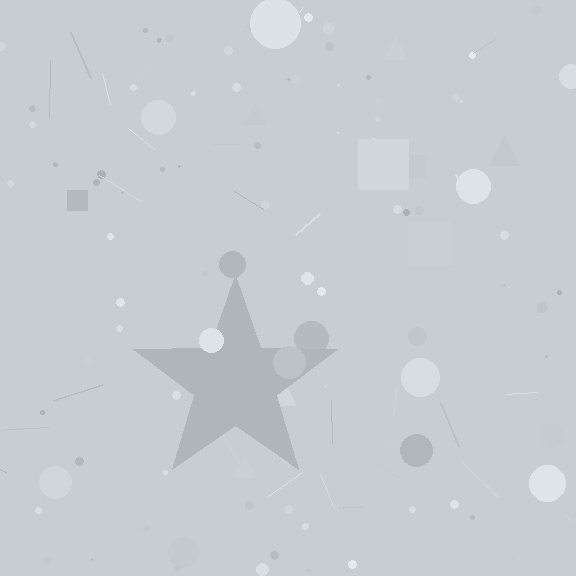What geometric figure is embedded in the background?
A star is embedded in the background.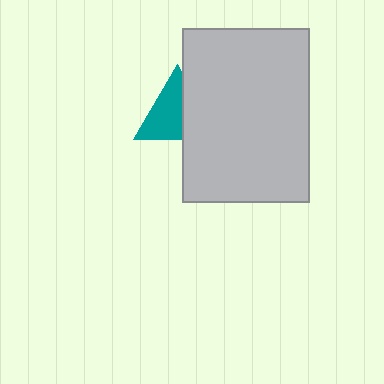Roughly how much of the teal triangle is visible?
About half of it is visible (roughly 59%).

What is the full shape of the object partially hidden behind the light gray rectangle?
The partially hidden object is a teal triangle.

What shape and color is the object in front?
The object in front is a light gray rectangle.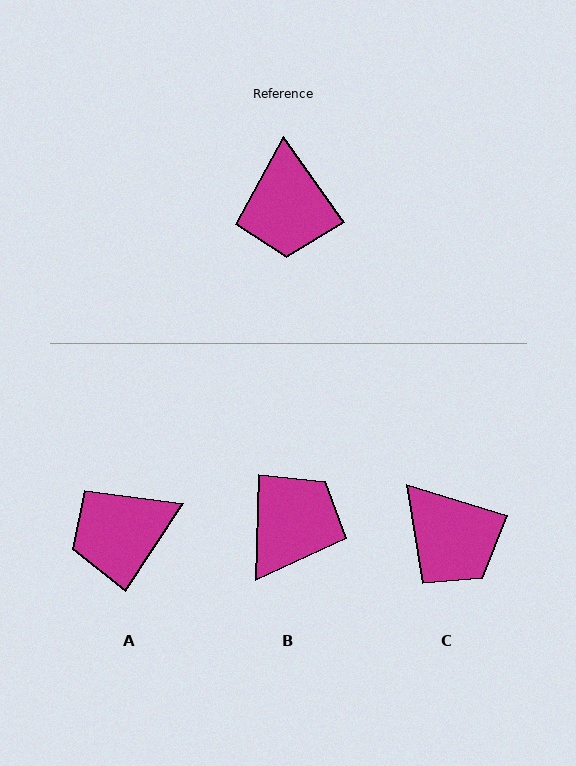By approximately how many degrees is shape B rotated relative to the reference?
Approximately 143 degrees counter-clockwise.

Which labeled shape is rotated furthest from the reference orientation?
B, about 143 degrees away.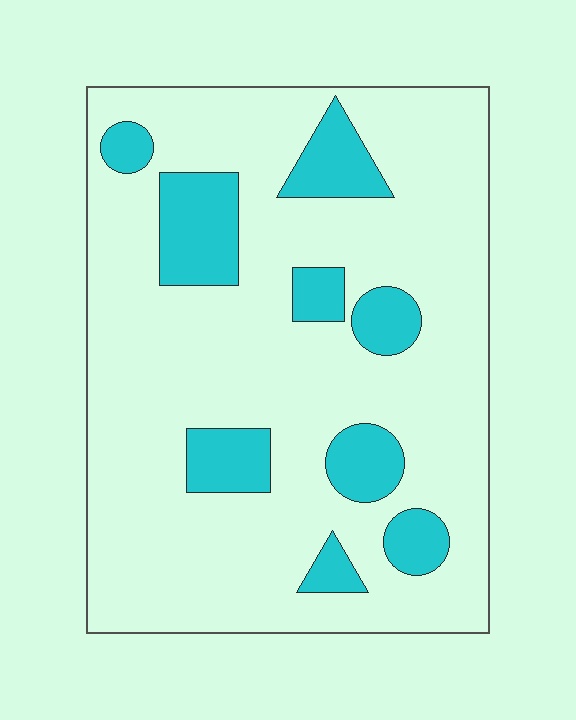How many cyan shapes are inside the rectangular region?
9.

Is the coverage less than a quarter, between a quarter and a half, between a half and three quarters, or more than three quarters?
Less than a quarter.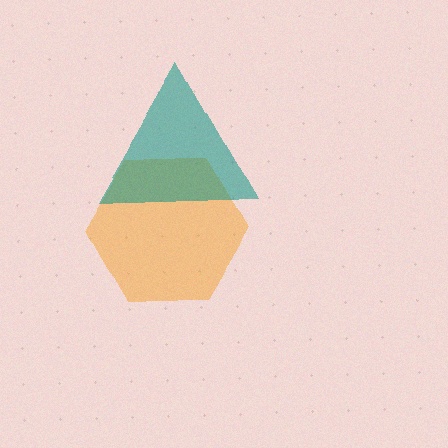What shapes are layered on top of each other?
The layered shapes are: an orange hexagon, a teal triangle.